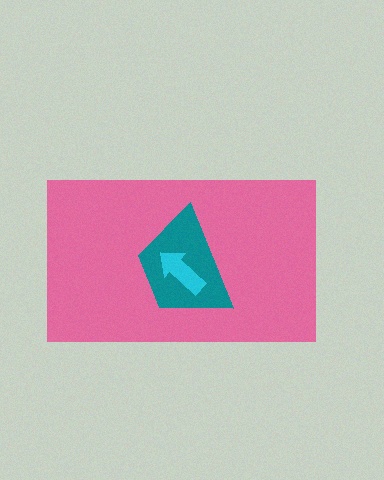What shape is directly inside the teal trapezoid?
The cyan arrow.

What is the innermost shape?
The cyan arrow.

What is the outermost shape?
The pink rectangle.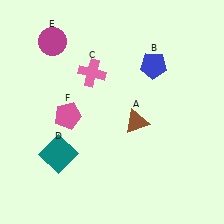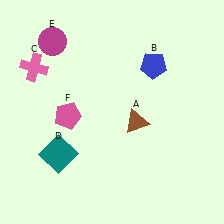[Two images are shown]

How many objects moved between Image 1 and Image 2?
1 object moved between the two images.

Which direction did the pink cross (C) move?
The pink cross (C) moved left.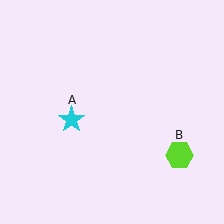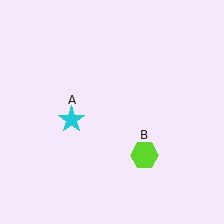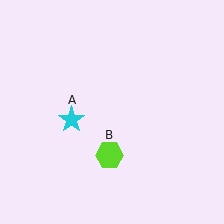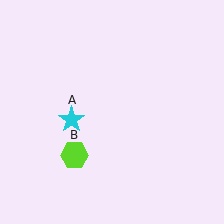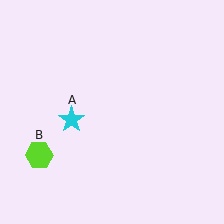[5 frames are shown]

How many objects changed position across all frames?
1 object changed position: lime hexagon (object B).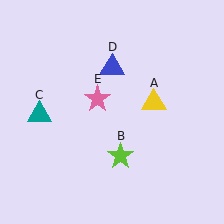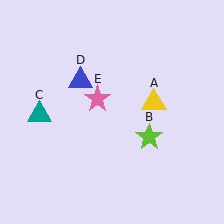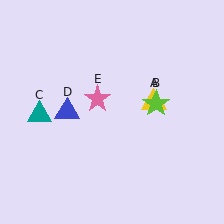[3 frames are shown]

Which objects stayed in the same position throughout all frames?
Yellow triangle (object A) and teal triangle (object C) and pink star (object E) remained stationary.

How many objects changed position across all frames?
2 objects changed position: lime star (object B), blue triangle (object D).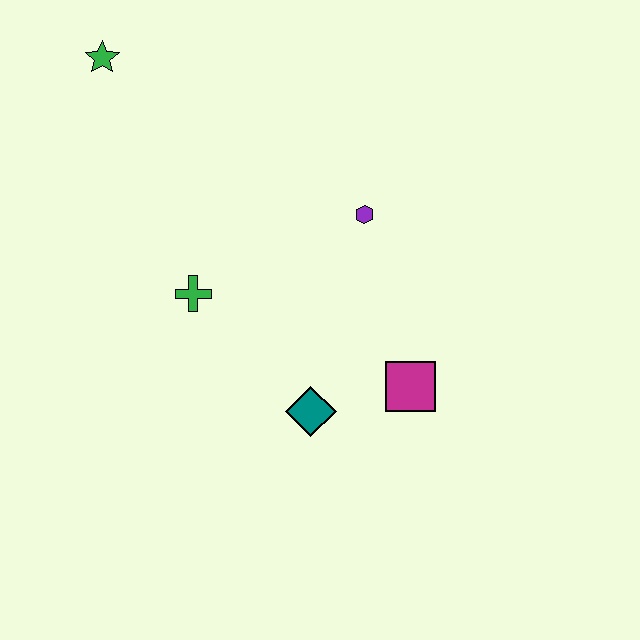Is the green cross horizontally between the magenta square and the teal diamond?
No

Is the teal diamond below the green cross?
Yes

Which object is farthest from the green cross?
The green star is farthest from the green cross.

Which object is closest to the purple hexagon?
The magenta square is closest to the purple hexagon.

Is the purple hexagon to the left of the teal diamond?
No